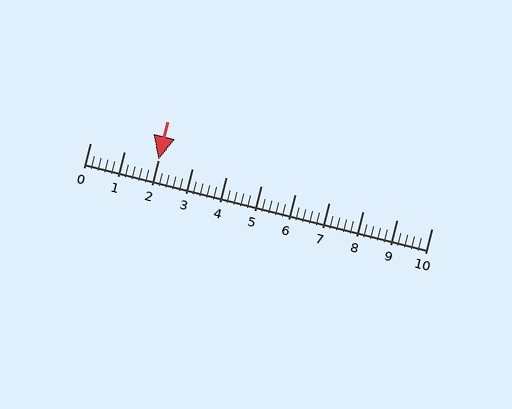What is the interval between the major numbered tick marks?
The major tick marks are spaced 1 units apart.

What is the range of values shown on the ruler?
The ruler shows values from 0 to 10.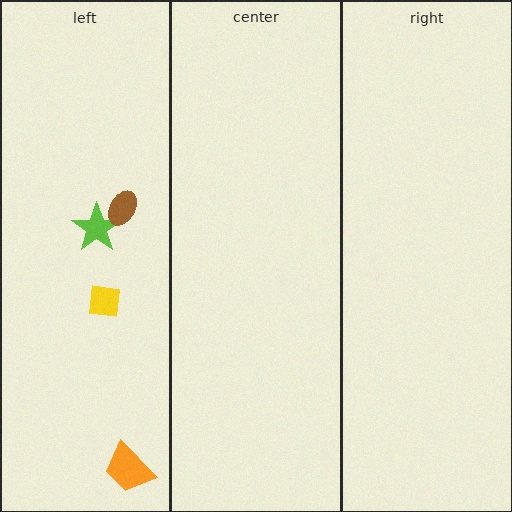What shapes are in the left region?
The orange trapezoid, the lime star, the brown ellipse, the yellow square.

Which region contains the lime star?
The left region.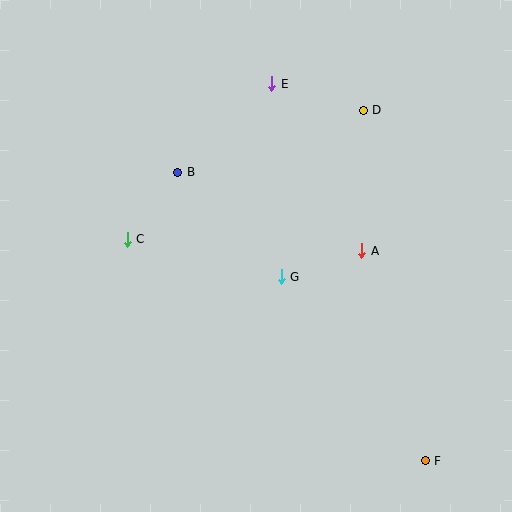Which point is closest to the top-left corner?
Point B is closest to the top-left corner.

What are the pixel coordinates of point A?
Point A is at (362, 251).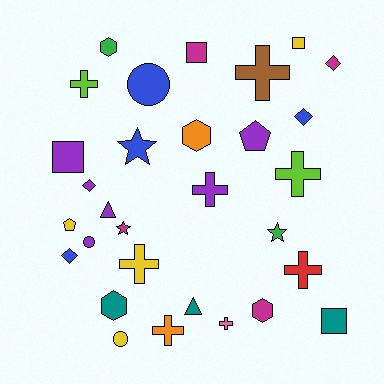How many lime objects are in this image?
There are 2 lime objects.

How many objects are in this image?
There are 30 objects.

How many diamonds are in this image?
There are 4 diamonds.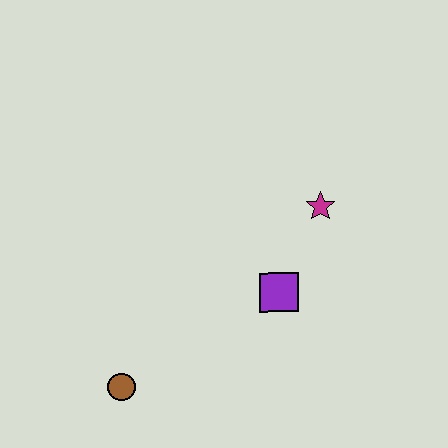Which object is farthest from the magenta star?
The brown circle is farthest from the magenta star.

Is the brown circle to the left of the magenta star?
Yes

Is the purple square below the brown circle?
No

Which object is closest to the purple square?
The magenta star is closest to the purple square.